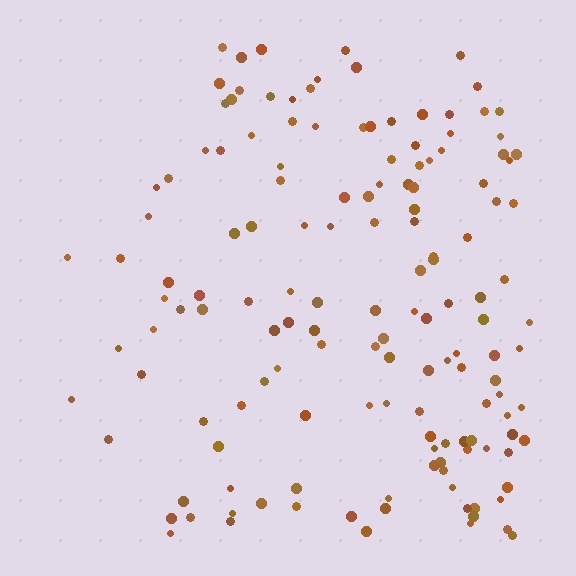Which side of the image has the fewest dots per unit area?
The left.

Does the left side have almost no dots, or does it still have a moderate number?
Still a moderate number, just noticeably fewer than the right.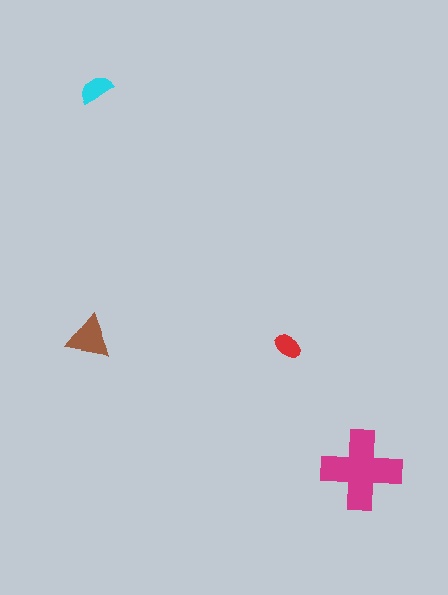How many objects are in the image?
There are 4 objects in the image.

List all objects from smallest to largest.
The red ellipse, the cyan semicircle, the brown triangle, the magenta cross.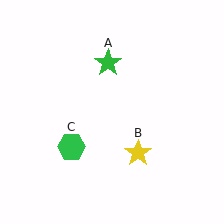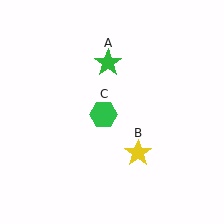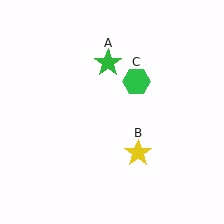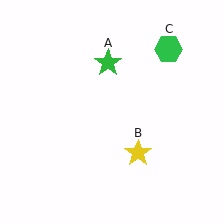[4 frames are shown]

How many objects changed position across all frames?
1 object changed position: green hexagon (object C).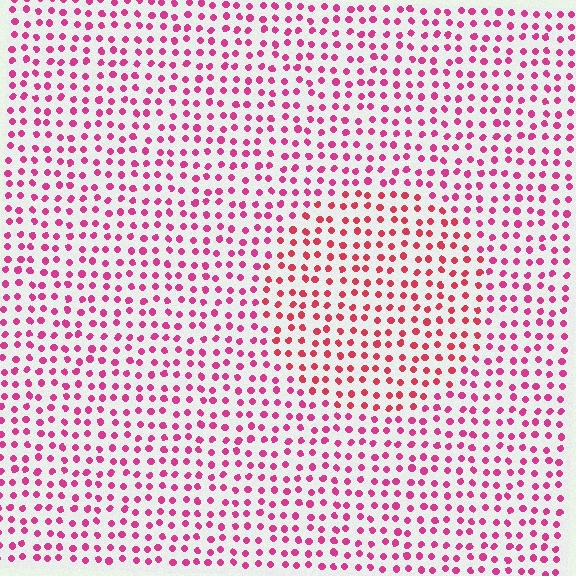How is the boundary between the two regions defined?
The boundary is defined purely by a slight shift in hue (about 23 degrees). Spacing, size, and orientation are identical on both sides.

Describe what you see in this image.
The image is filled with small magenta elements in a uniform arrangement. A circle-shaped region is visible where the elements are tinted to a slightly different hue, forming a subtle color boundary.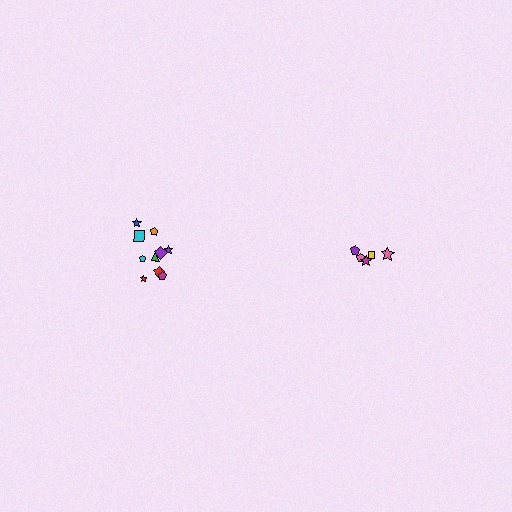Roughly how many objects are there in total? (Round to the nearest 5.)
Roughly 15 objects in total.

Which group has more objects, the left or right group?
The left group.